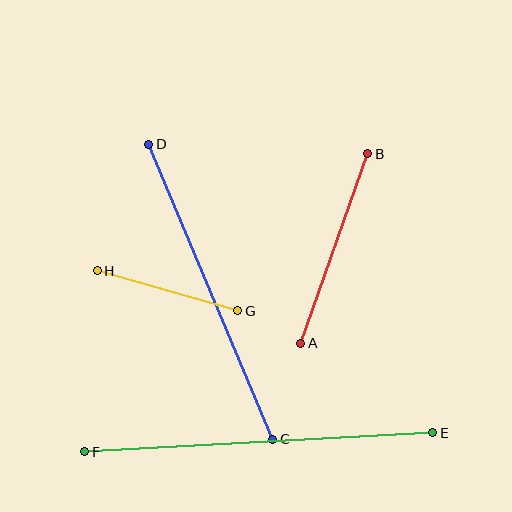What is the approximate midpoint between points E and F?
The midpoint is at approximately (259, 442) pixels.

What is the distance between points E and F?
The distance is approximately 349 pixels.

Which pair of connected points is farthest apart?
Points E and F are farthest apart.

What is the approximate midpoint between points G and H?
The midpoint is at approximately (167, 291) pixels.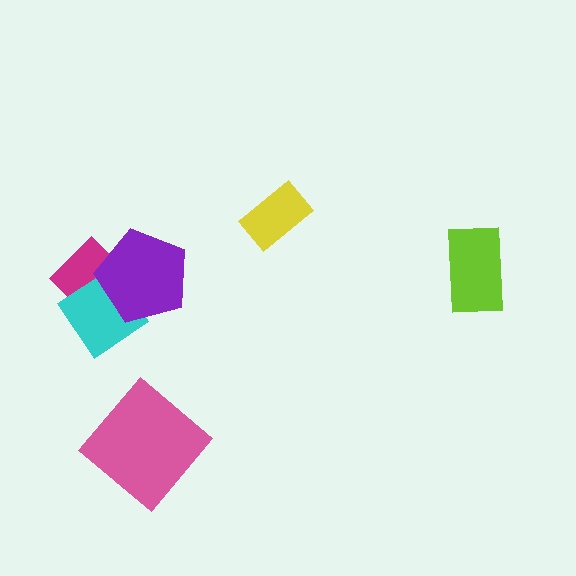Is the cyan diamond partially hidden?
Yes, it is partially covered by another shape.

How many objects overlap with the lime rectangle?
0 objects overlap with the lime rectangle.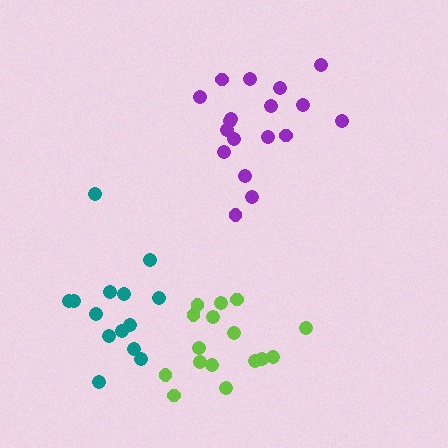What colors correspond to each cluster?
The clusters are colored: purple, lime, teal.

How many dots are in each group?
Group 1: 18 dots, Group 2: 16 dots, Group 3: 14 dots (48 total).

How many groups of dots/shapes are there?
There are 3 groups.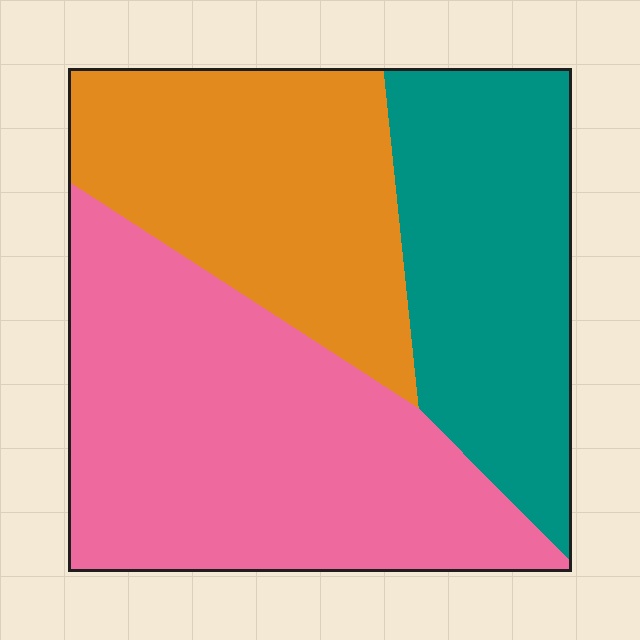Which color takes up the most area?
Pink, at roughly 45%.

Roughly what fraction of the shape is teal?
Teal covers around 30% of the shape.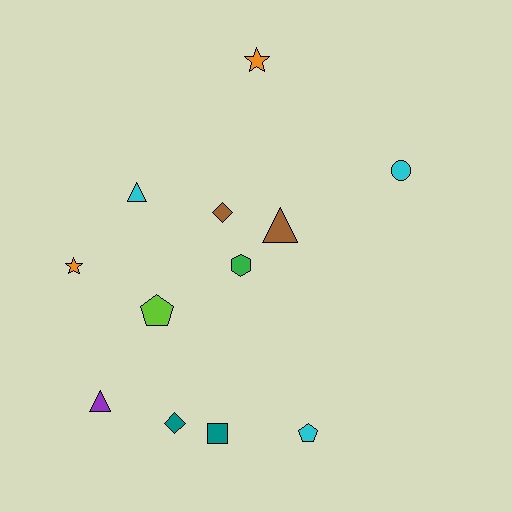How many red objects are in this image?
There are no red objects.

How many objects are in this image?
There are 12 objects.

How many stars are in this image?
There are 2 stars.